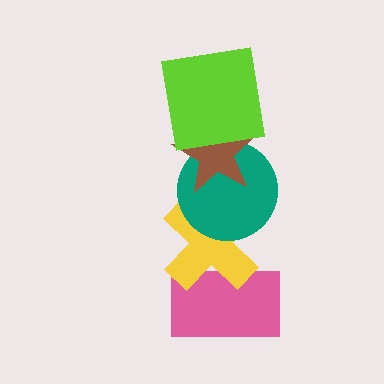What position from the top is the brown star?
The brown star is 2nd from the top.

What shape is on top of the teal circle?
The brown star is on top of the teal circle.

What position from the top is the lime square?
The lime square is 1st from the top.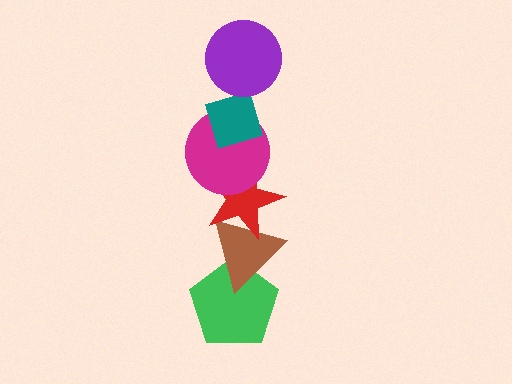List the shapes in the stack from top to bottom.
From top to bottom: the purple circle, the teal diamond, the magenta circle, the red star, the brown triangle, the green pentagon.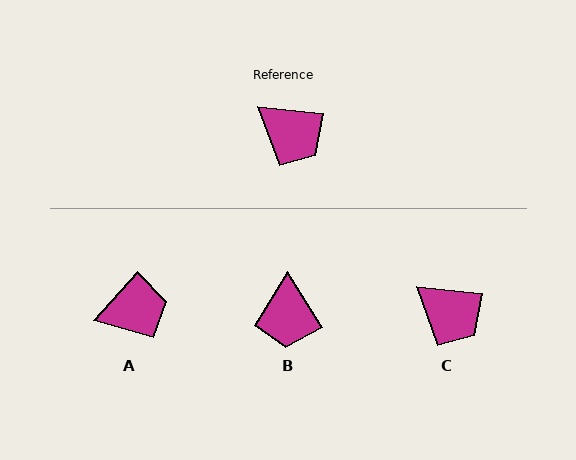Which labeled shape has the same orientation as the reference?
C.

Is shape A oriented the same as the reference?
No, it is off by about 54 degrees.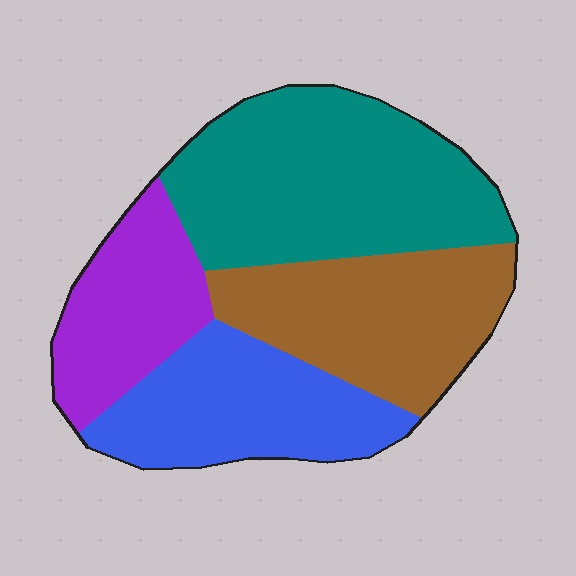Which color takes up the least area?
Purple, at roughly 15%.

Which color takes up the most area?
Teal, at roughly 35%.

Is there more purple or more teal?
Teal.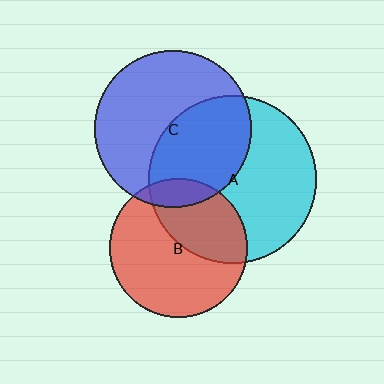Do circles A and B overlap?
Yes.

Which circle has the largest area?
Circle A (cyan).